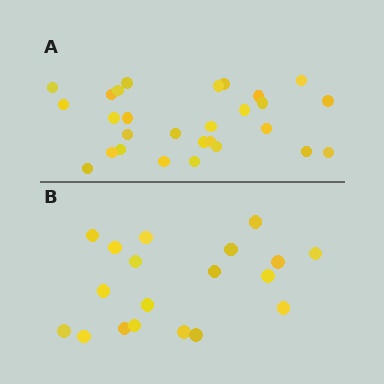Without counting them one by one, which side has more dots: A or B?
Region A (the top region) has more dots.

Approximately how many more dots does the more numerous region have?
Region A has roughly 8 or so more dots than region B.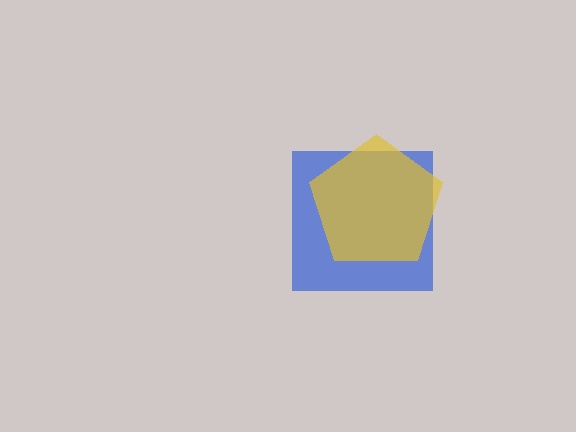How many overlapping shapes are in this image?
There are 2 overlapping shapes in the image.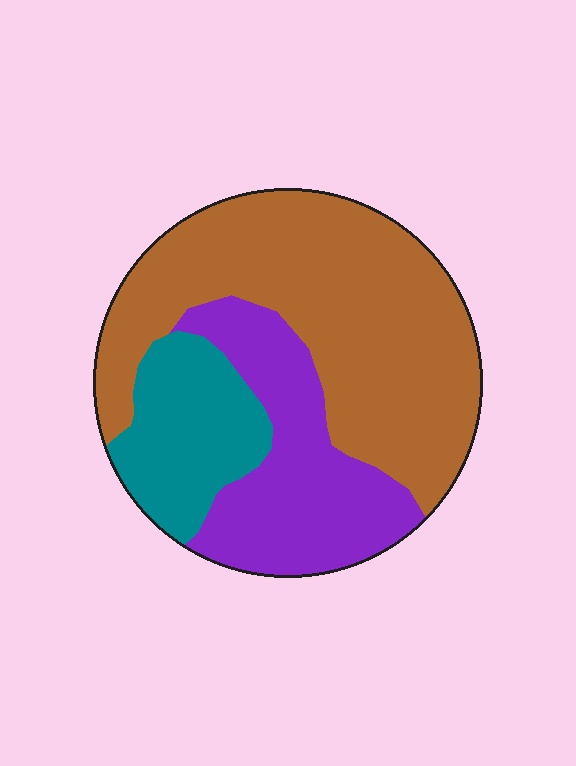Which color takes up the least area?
Teal, at roughly 20%.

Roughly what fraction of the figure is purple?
Purple covers 28% of the figure.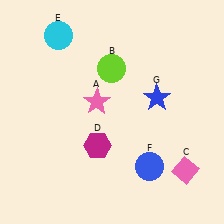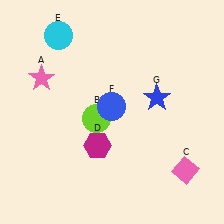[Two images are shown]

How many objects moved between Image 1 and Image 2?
3 objects moved between the two images.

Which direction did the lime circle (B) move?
The lime circle (B) moved down.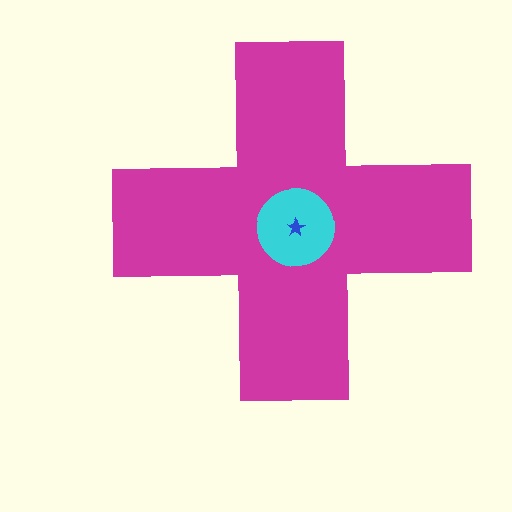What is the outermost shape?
The magenta cross.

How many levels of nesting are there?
3.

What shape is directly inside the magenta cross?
The cyan circle.